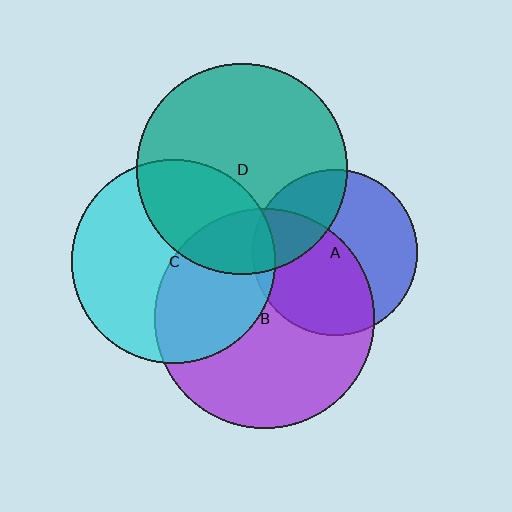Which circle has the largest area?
Circle B (purple).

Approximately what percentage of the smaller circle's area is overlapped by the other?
Approximately 20%.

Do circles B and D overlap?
Yes.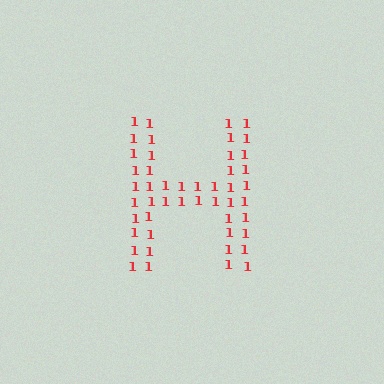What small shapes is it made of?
It is made of small digit 1's.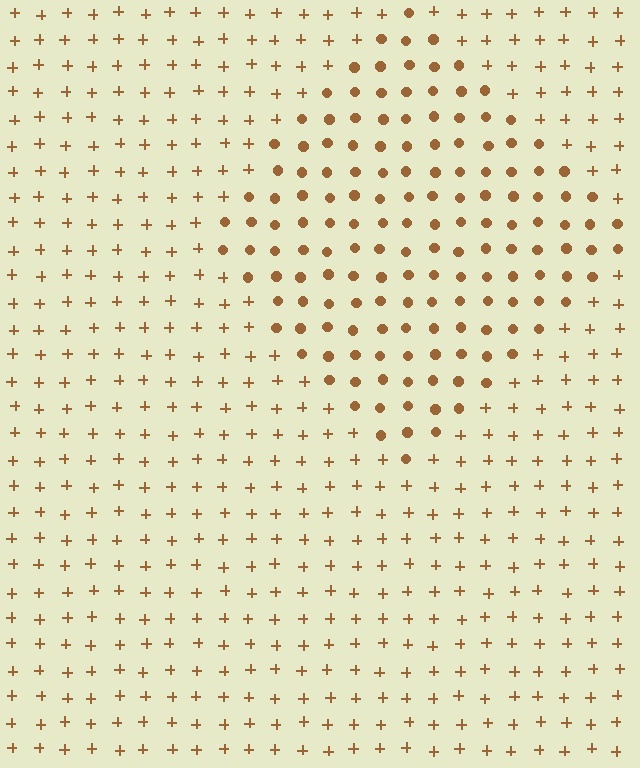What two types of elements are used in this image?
The image uses circles inside the diamond region and plus signs outside it.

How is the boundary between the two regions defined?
The boundary is defined by a change in element shape: circles inside vs. plus signs outside. All elements share the same color and spacing.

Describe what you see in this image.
The image is filled with small brown elements arranged in a uniform grid. A diamond-shaped region contains circles, while the surrounding area contains plus signs. The boundary is defined purely by the change in element shape.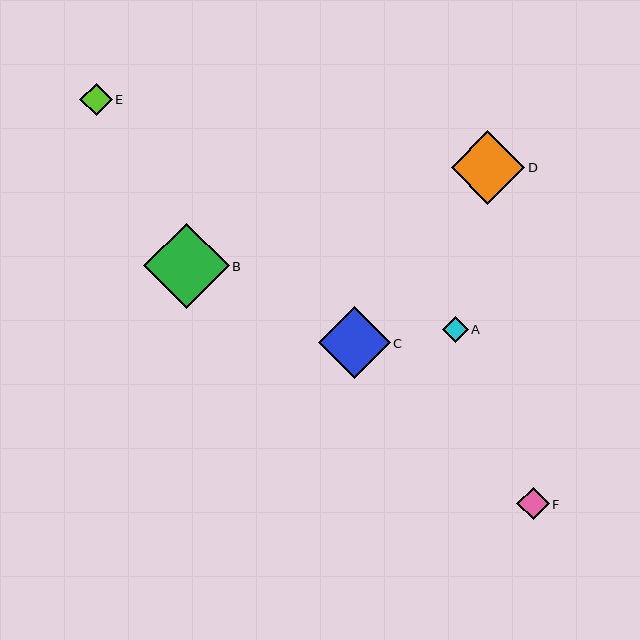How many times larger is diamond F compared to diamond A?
Diamond F is approximately 1.2 times the size of diamond A.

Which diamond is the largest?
Diamond B is the largest with a size of approximately 86 pixels.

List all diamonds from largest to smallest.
From largest to smallest: B, D, C, F, E, A.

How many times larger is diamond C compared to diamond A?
Diamond C is approximately 2.7 times the size of diamond A.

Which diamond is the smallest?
Diamond A is the smallest with a size of approximately 26 pixels.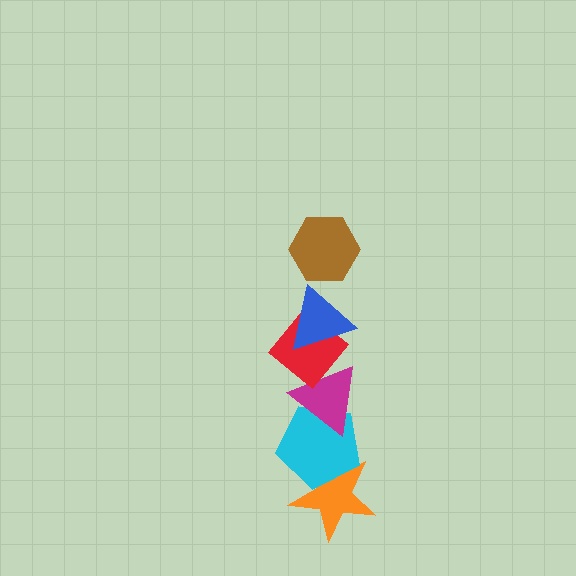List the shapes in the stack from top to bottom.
From top to bottom: the brown hexagon, the blue triangle, the red diamond, the magenta triangle, the cyan pentagon, the orange star.